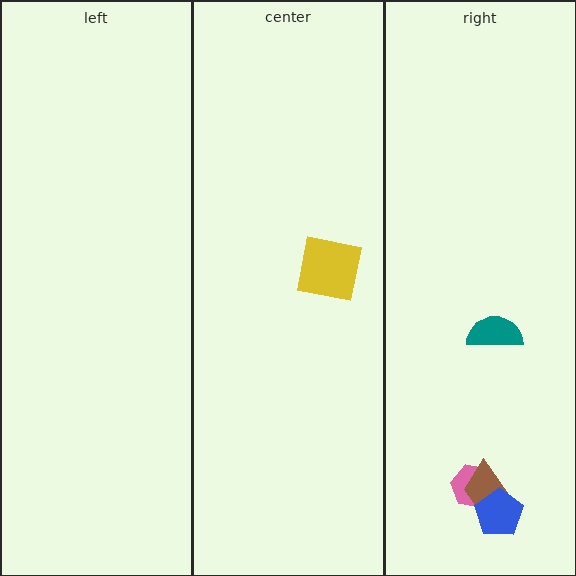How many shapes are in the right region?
4.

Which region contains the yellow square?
The center region.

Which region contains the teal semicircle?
The right region.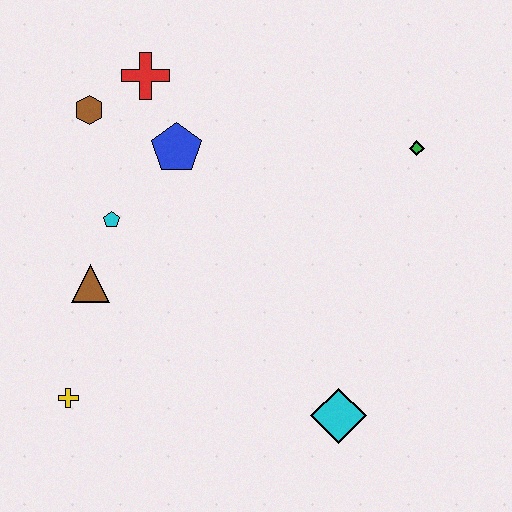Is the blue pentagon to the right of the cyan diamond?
No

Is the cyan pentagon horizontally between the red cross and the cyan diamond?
No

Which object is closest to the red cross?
The brown hexagon is closest to the red cross.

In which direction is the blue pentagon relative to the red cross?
The blue pentagon is below the red cross.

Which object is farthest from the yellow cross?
The green diamond is farthest from the yellow cross.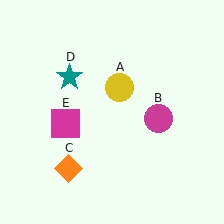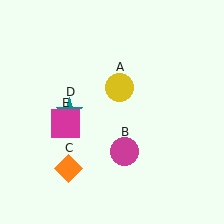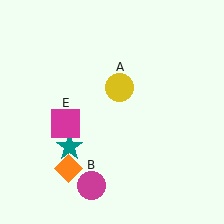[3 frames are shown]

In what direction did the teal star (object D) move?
The teal star (object D) moved down.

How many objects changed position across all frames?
2 objects changed position: magenta circle (object B), teal star (object D).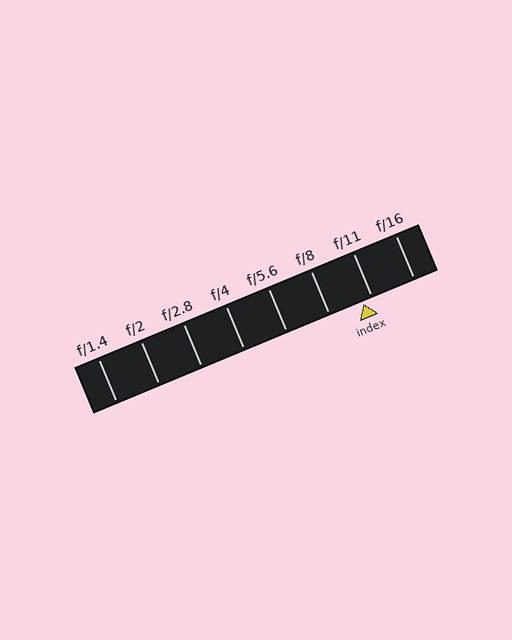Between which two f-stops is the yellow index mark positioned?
The index mark is between f/8 and f/11.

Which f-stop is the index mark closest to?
The index mark is closest to f/11.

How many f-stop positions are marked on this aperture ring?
There are 8 f-stop positions marked.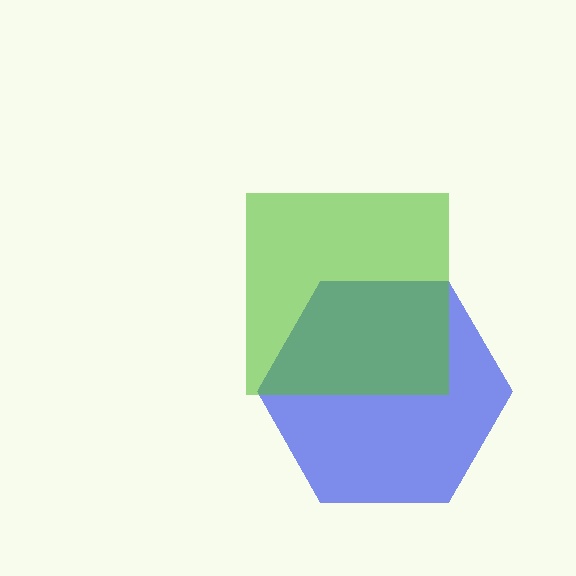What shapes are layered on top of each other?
The layered shapes are: a blue hexagon, a lime square.